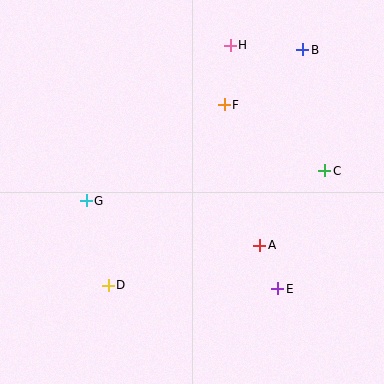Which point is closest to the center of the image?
Point A at (260, 245) is closest to the center.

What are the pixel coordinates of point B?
Point B is at (303, 50).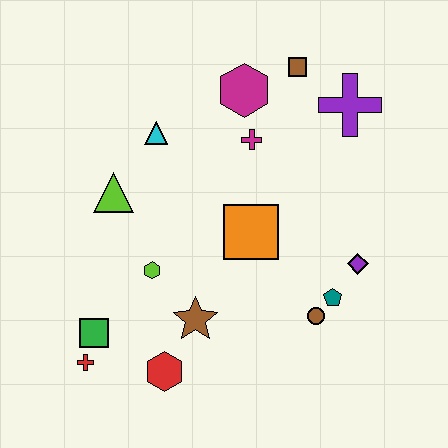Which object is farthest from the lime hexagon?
The purple cross is farthest from the lime hexagon.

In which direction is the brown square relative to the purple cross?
The brown square is to the left of the purple cross.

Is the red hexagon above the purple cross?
No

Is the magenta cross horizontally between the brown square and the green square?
Yes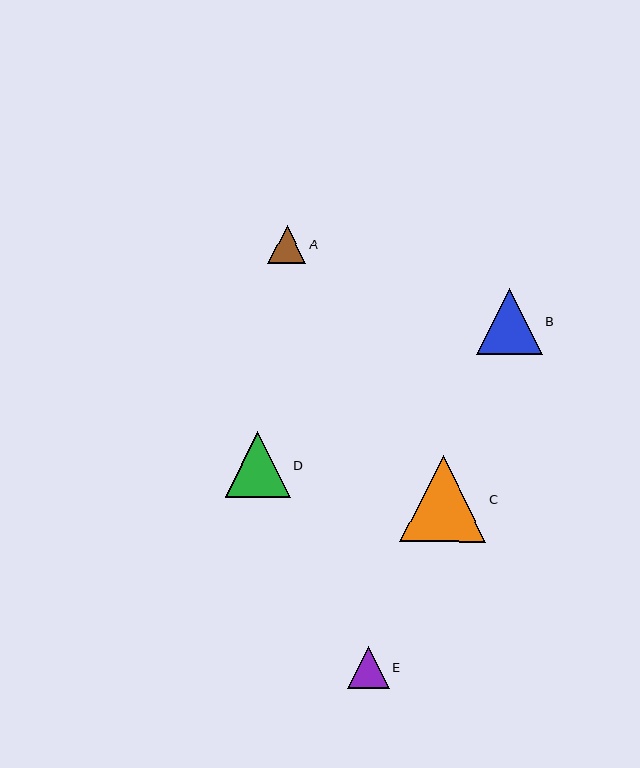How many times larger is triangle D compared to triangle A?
Triangle D is approximately 1.7 times the size of triangle A.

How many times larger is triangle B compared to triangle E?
Triangle B is approximately 1.6 times the size of triangle E.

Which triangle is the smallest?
Triangle A is the smallest with a size of approximately 38 pixels.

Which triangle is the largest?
Triangle C is the largest with a size of approximately 86 pixels.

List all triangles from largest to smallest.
From largest to smallest: C, B, D, E, A.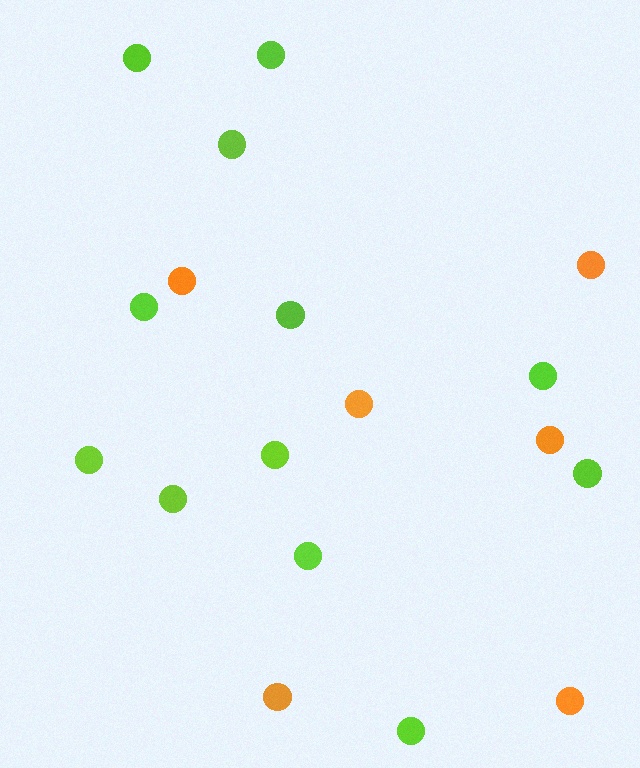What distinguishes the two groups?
There are 2 groups: one group of orange circles (6) and one group of lime circles (12).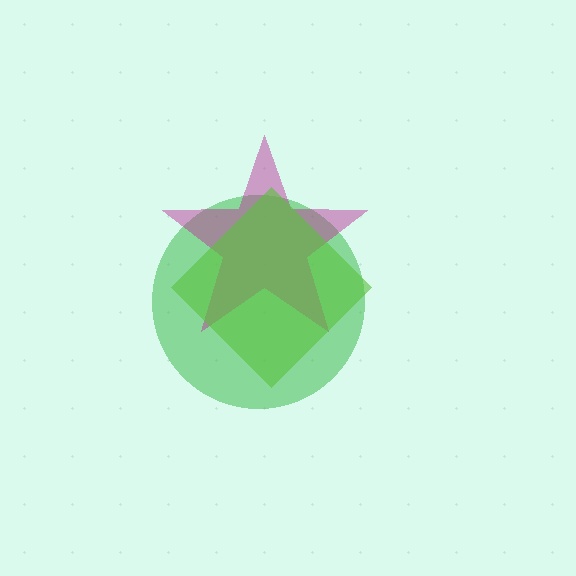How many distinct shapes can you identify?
There are 3 distinct shapes: a green circle, a magenta star, a lime diamond.